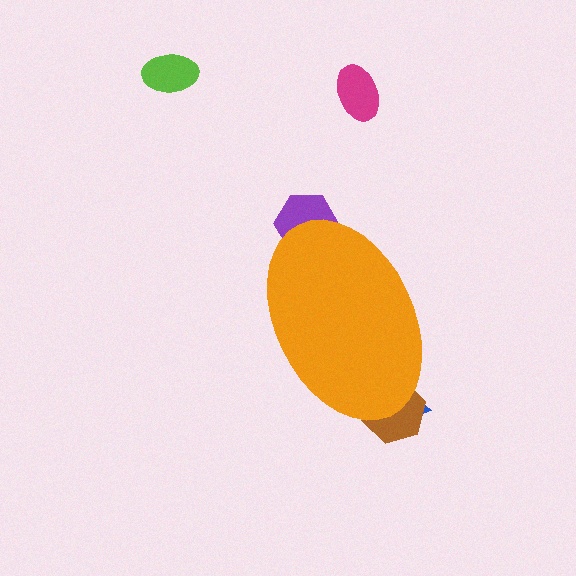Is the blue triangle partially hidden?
Yes, the blue triangle is partially hidden behind the orange ellipse.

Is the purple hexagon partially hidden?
Yes, the purple hexagon is partially hidden behind the orange ellipse.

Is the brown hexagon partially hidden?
Yes, the brown hexagon is partially hidden behind the orange ellipse.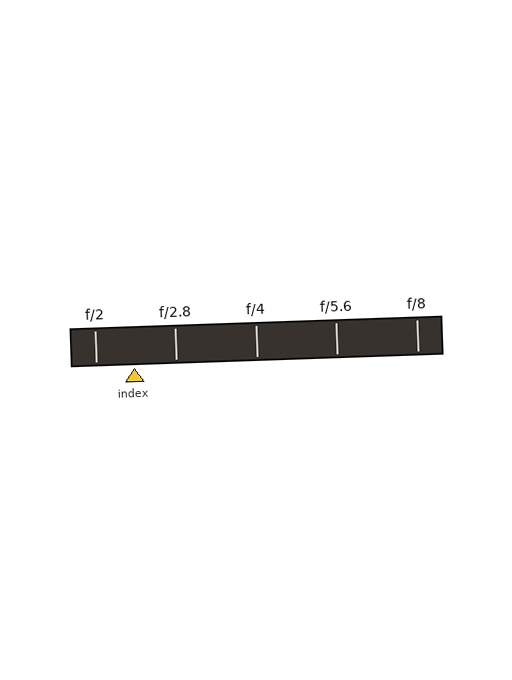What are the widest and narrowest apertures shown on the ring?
The widest aperture shown is f/2 and the narrowest is f/8.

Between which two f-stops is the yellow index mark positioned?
The index mark is between f/2 and f/2.8.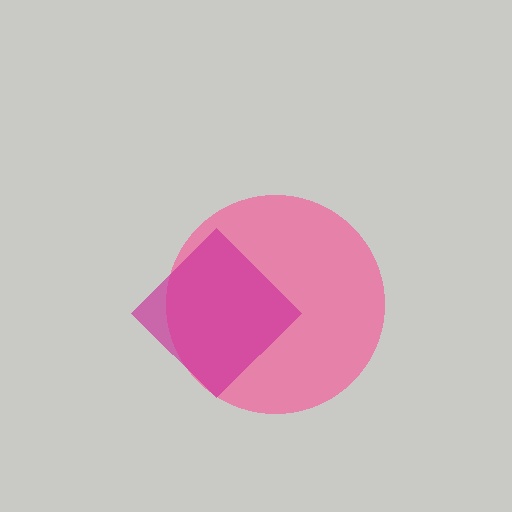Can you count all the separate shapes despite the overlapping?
Yes, there are 2 separate shapes.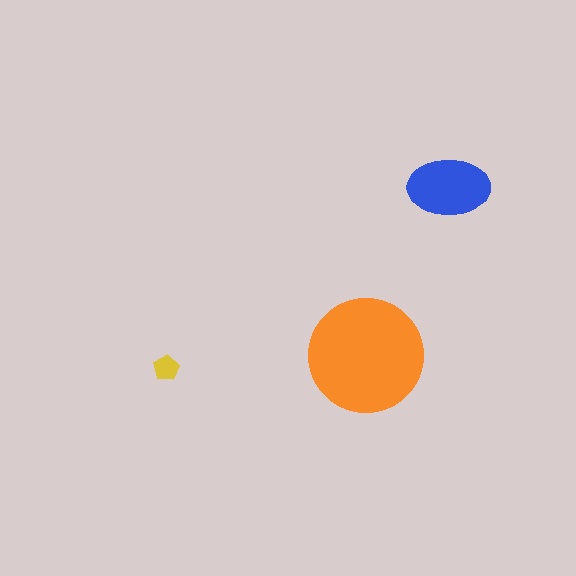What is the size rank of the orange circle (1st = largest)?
1st.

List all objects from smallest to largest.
The yellow pentagon, the blue ellipse, the orange circle.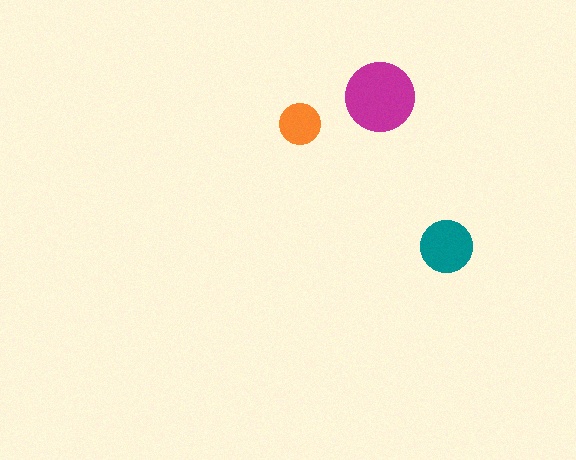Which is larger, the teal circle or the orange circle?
The teal one.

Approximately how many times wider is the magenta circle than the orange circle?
About 1.5 times wider.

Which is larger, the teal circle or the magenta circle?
The magenta one.